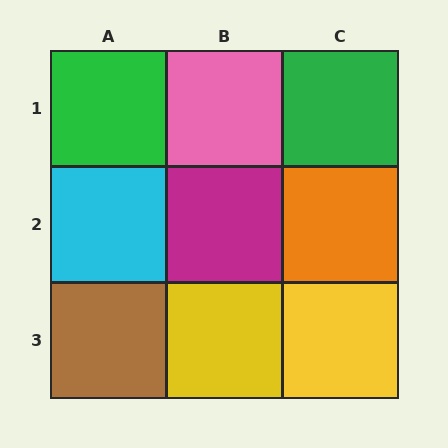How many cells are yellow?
2 cells are yellow.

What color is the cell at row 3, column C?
Yellow.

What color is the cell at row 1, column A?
Green.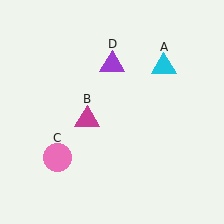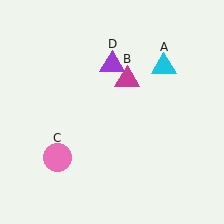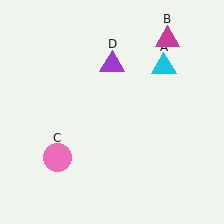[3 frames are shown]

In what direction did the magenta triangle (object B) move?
The magenta triangle (object B) moved up and to the right.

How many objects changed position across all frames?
1 object changed position: magenta triangle (object B).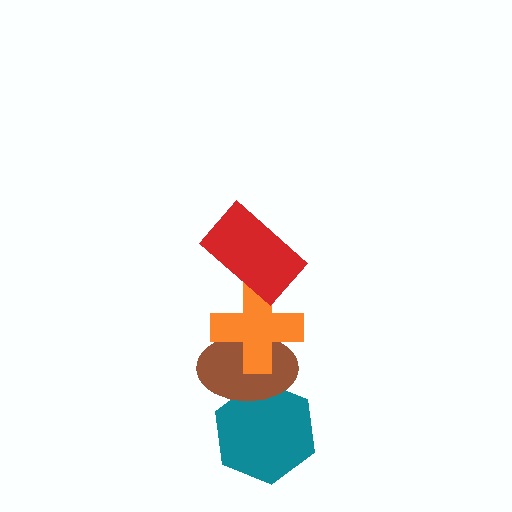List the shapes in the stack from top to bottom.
From top to bottom: the red rectangle, the orange cross, the brown ellipse, the teal hexagon.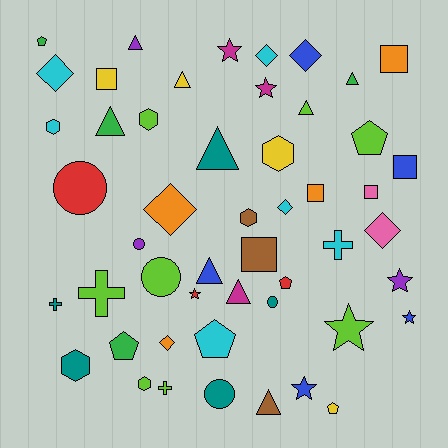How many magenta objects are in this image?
There are 3 magenta objects.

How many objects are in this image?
There are 50 objects.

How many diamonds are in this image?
There are 7 diamonds.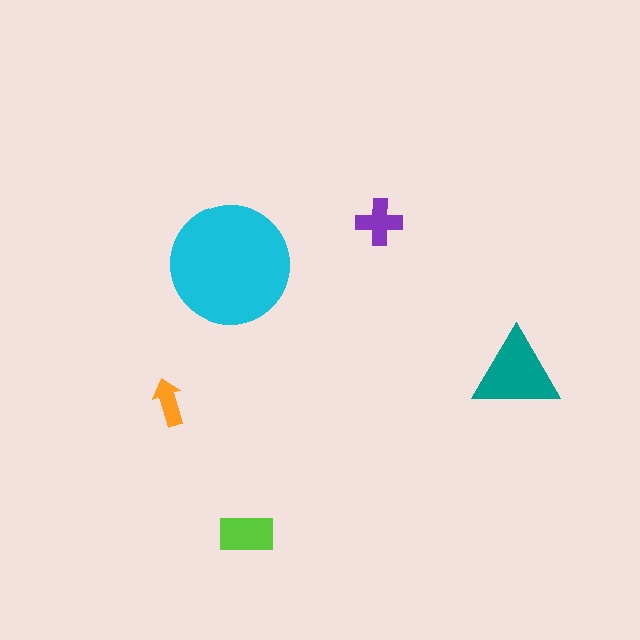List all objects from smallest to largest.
The orange arrow, the purple cross, the lime rectangle, the teal triangle, the cyan circle.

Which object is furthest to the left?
The orange arrow is leftmost.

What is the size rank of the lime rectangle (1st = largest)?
3rd.